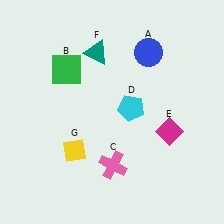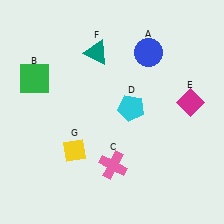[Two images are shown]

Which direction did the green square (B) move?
The green square (B) moved left.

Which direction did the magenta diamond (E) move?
The magenta diamond (E) moved up.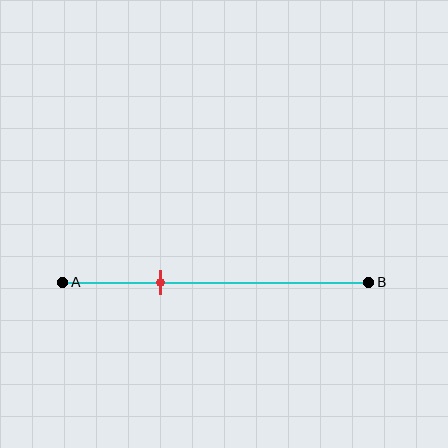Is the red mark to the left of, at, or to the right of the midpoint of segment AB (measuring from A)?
The red mark is to the left of the midpoint of segment AB.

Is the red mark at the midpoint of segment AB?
No, the mark is at about 30% from A, not at the 50% midpoint.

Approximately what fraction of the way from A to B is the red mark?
The red mark is approximately 30% of the way from A to B.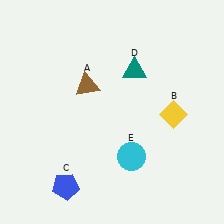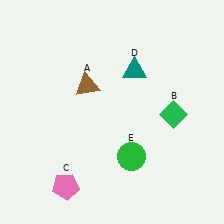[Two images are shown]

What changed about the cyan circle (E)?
In Image 1, E is cyan. In Image 2, it changed to green.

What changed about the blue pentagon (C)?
In Image 1, C is blue. In Image 2, it changed to pink.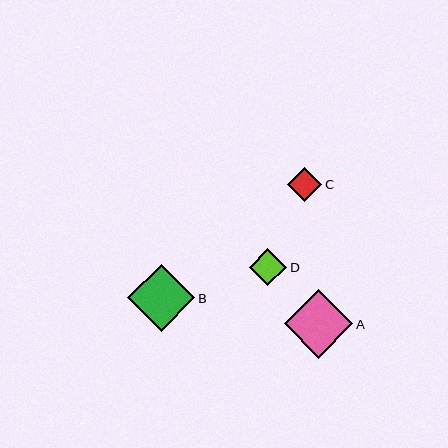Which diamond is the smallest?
Diamond C is the smallest with a size of approximately 34 pixels.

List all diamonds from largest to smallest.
From largest to smallest: A, B, D, C.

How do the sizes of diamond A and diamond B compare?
Diamond A and diamond B are approximately the same size.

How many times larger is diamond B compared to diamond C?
Diamond B is approximately 1.9 times the size of diamond C.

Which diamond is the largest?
Diamond A is the largest with a size of approximately 69 pixels.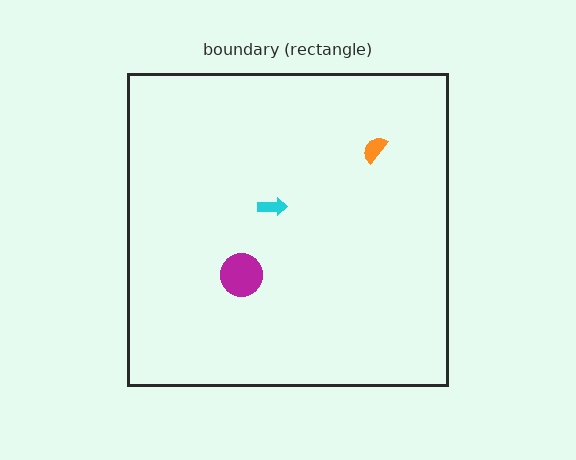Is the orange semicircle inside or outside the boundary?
Inside.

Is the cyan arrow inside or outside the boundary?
Inside.